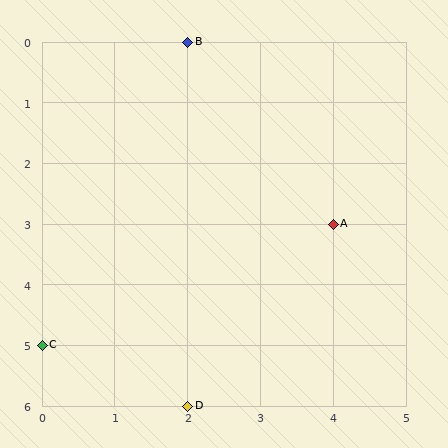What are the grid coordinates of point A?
Point A is at grid coordinates (4, 3).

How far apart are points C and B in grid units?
Points C and B are 2 columns and 5 rows apart (about 5.4 grid units diagonally).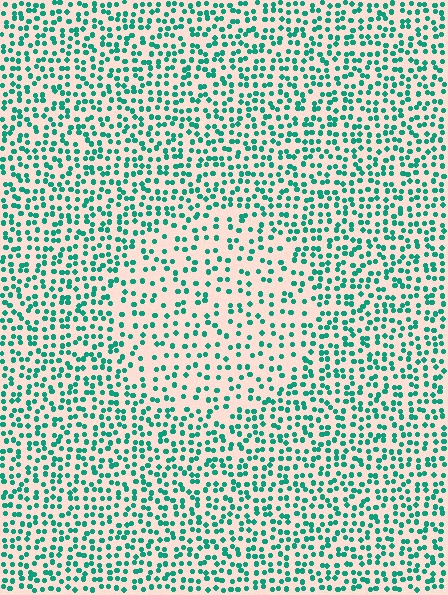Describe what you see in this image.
The image contains small teal elements arranged at two different densities. A circle-shaped region is visible where the elements are less densely packed than the surrounding area.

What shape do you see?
I see a circle.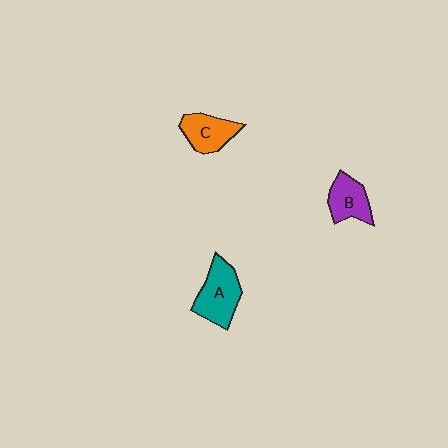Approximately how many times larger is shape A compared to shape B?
Approximately 1.4 times.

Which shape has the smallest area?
Shape B (purple).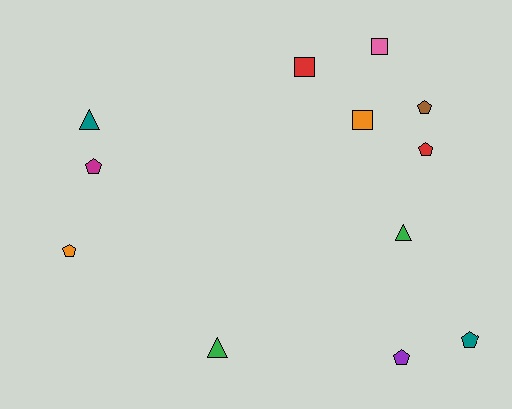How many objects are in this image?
There are 12 objects.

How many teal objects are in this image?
There are 2 teal objects.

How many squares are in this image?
There are 3 squares.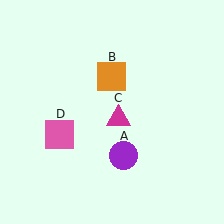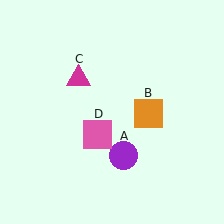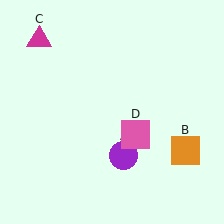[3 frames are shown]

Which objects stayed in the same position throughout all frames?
Purple circle (object A) remained stationary.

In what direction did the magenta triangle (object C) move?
The magenta triangle (object C) moved up and to the left.